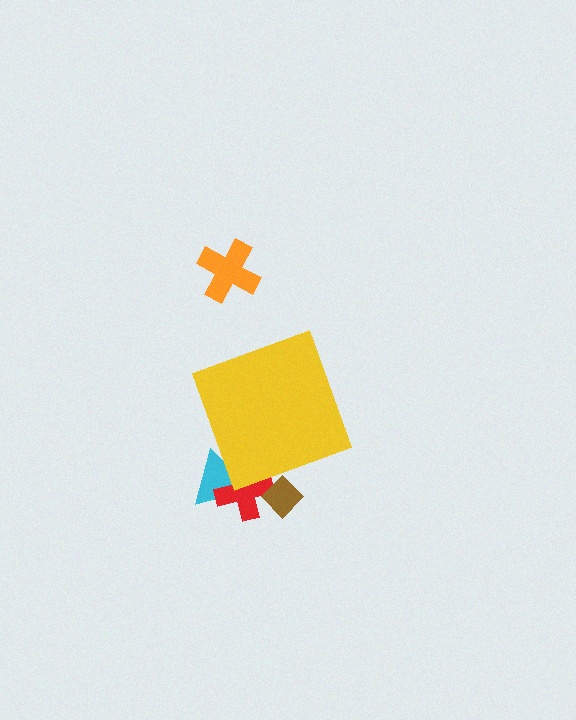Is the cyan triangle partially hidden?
Yes, the cyan triangle is partially hidden behind the yellow diamond.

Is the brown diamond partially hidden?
Yes, the brown diamond is partially hidden behind the yellow diamond.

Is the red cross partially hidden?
Yes, the red cross is partially hidden behind the yellow diamond.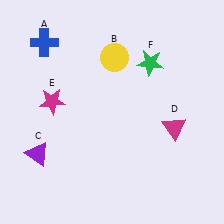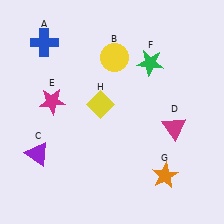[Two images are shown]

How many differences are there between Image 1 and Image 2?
There are 2 differences between the two images.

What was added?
An orange star (G), a yellow diamond (H) were added in Image 2.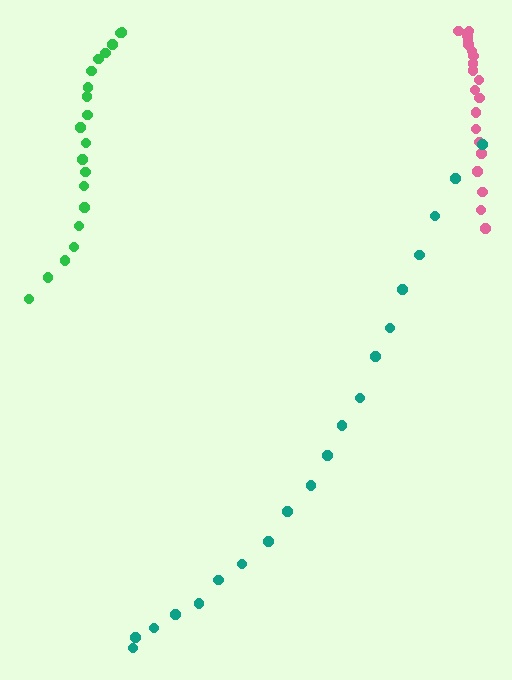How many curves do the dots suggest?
There are 3 distinct paths.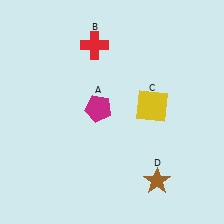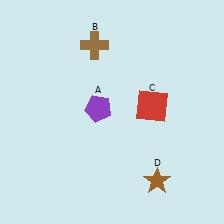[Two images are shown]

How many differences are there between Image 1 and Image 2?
There are 3 differences between the two images.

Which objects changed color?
A changed from magenta to purple. B changed from red to brown. C changed from yellow to red.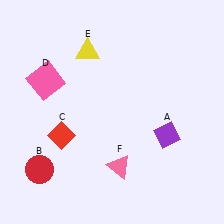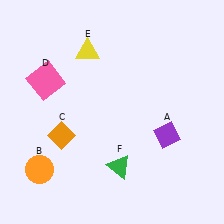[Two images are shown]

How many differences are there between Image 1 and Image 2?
There are 3 differences between the two images.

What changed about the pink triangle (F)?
In Image 1, F is pink. In Image 2, it changed to green.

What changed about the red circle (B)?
In Image 1, B is red. In Image 2, it changed to orange.